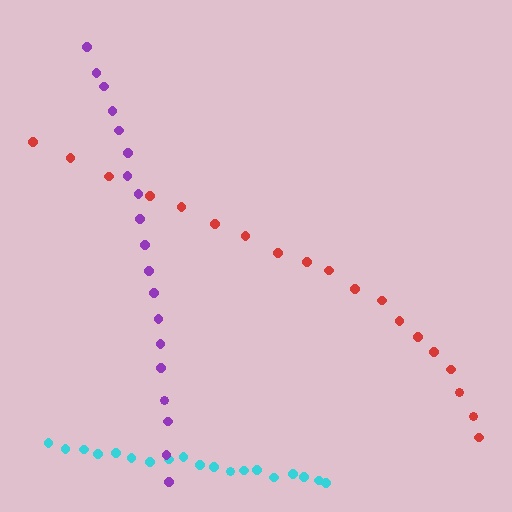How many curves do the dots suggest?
There are 3 distinct paths.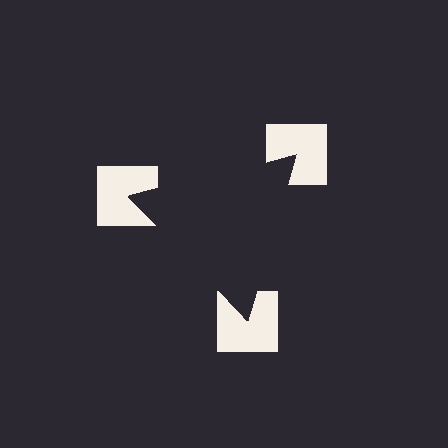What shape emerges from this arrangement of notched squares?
An illusory triangle — its edges are inferred from the aligned wedge cuts in the notched squares, not physically drawn.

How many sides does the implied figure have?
3 sides.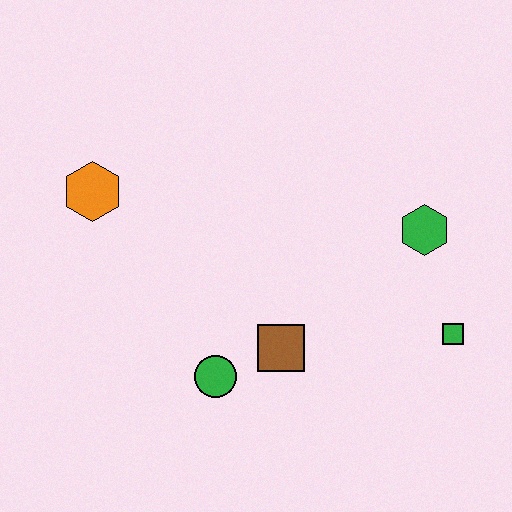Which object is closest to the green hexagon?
The green square is closest to the green hexagon.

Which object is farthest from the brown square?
The orange hexagon is farthest from the brown square.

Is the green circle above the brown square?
No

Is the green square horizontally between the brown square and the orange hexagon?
No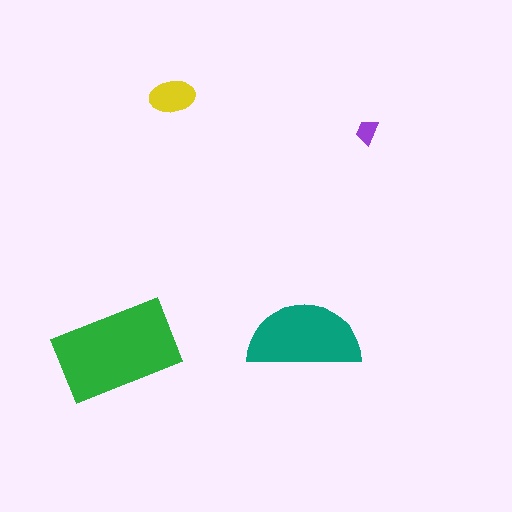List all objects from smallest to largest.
The purple trapezoid, the yellow ellipse, the teal semicircle, the green rectangle.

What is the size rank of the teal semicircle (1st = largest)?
2nd.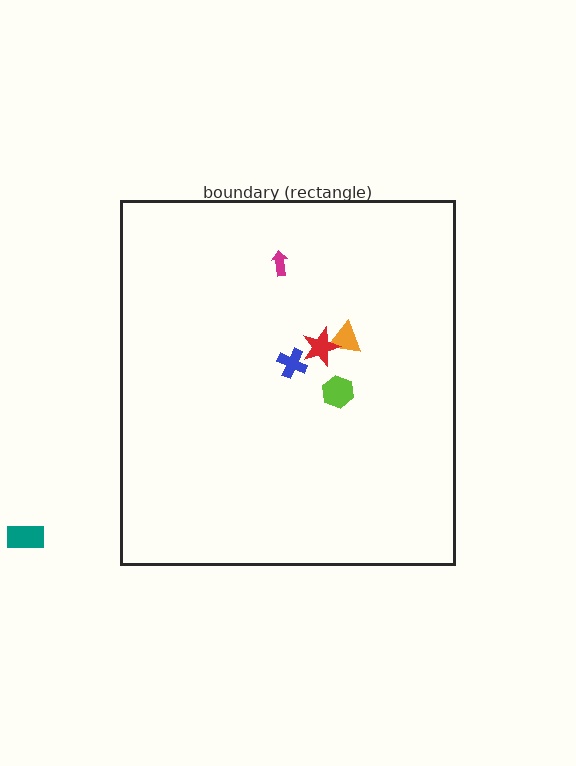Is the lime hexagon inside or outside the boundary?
Inside.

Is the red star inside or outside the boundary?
Inside.